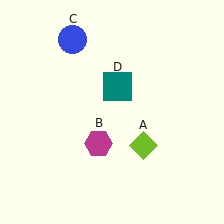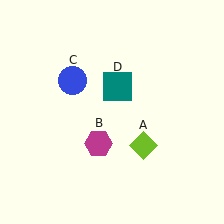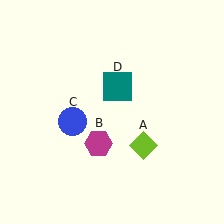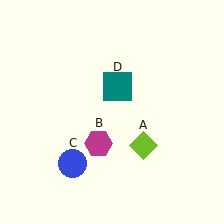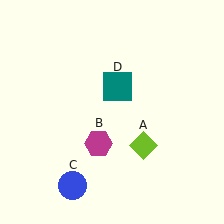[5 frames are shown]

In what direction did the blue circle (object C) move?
The blue circle (object C) moved down.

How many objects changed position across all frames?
1 object changed position: blue circle (object C).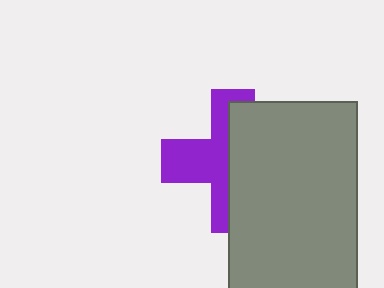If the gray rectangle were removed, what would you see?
You would see the complete purple cross.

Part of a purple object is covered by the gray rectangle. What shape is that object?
It is a cross.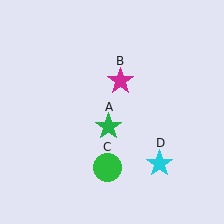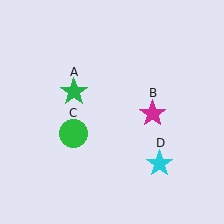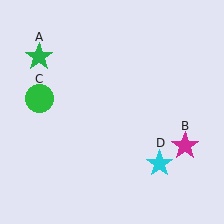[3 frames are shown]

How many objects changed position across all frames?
3 objects changed position: green star (object A), magenta star (object B), green circle (object C).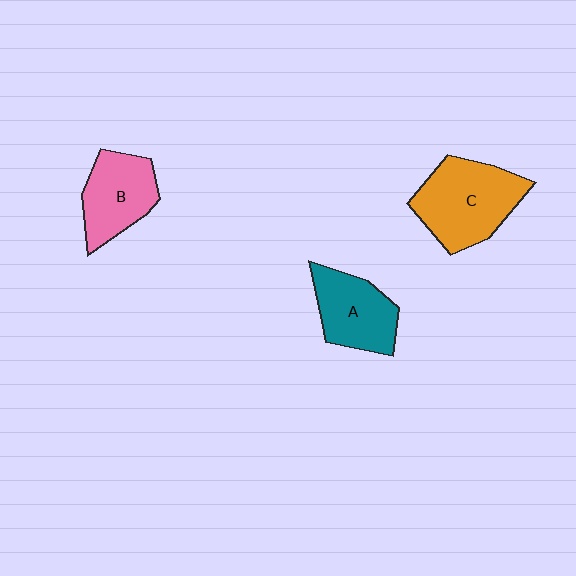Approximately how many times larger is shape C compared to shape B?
Approximately 1.3 times.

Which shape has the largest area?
Shape C (orange).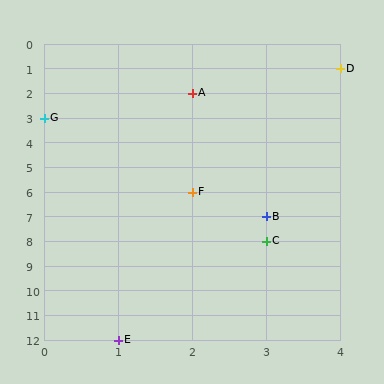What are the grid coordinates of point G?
Point G is at grid coordinates (0, 3).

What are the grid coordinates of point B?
Point B is at grid coordinates (3, 7).